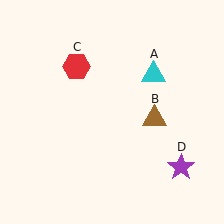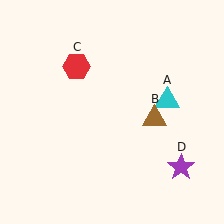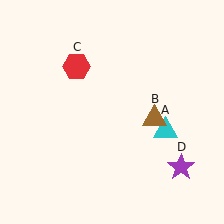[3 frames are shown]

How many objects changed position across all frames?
1 object changed position: cyan triangle (object A).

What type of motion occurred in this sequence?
The cyan triangle (object A) rotated clockwise around the center of the scene.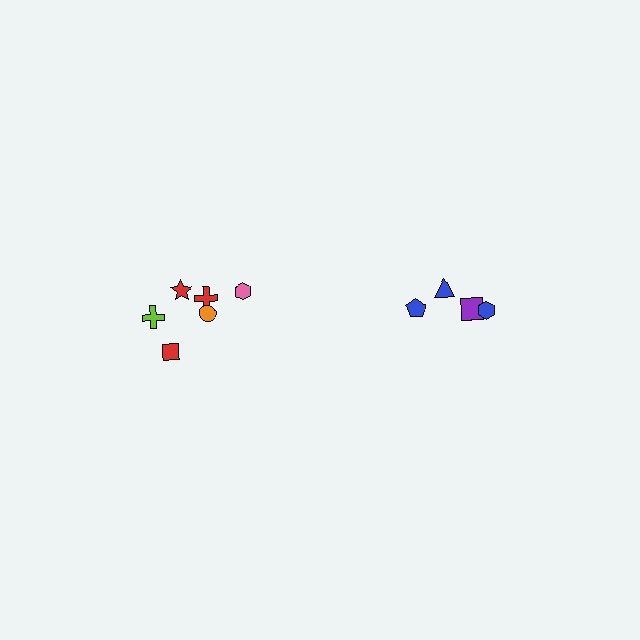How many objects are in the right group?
There are 4 objects.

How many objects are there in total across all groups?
There are 10 objects.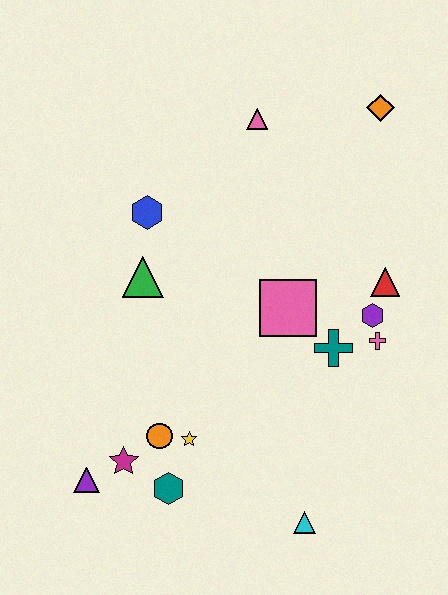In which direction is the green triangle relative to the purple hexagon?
The green triangle is to the left of the purple hexagon.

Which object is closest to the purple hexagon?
The pink cross is closest to the purple hexagon.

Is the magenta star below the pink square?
Yes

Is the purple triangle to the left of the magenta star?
Yes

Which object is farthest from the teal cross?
The purple triangle is farthest from the teal cross.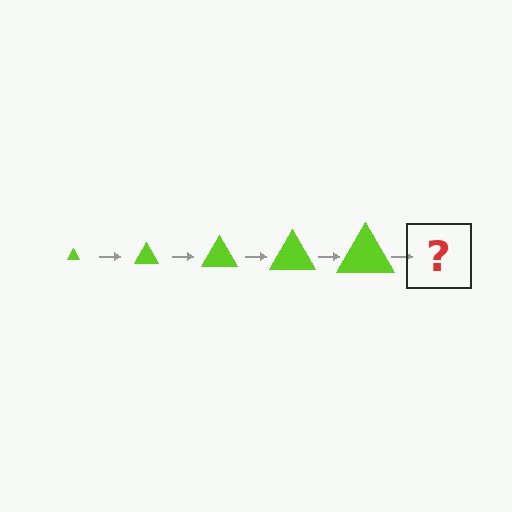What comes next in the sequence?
The next element should be a lime triangle, larger than the previous one.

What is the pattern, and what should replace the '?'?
The pattern is that the triangle gets progressively larger each step. The '?' should be a lime triangle, larger than the previous one.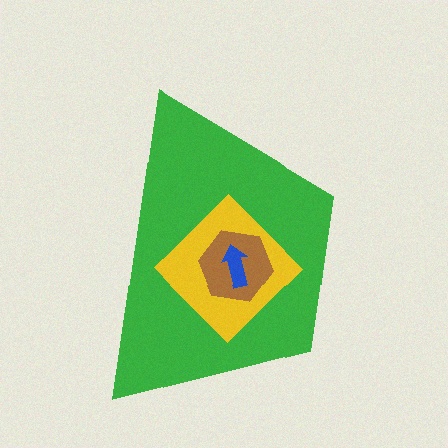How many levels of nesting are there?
4.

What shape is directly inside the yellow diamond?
The brown hexagon.